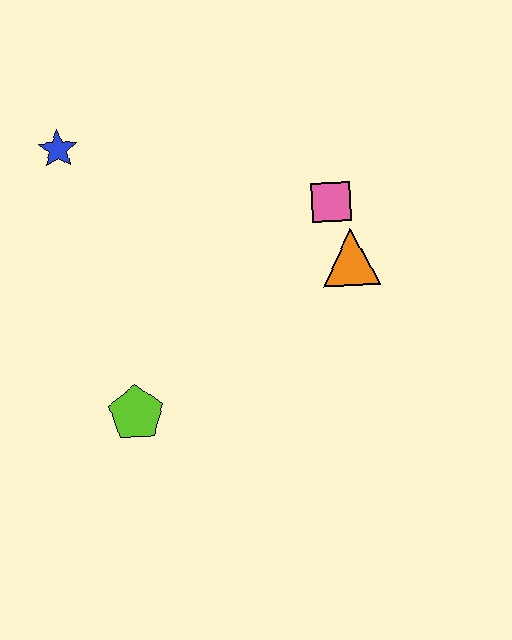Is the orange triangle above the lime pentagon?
Yes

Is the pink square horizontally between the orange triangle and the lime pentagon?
Yes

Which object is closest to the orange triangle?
The pink square is closest to the orange triangle.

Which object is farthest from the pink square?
The lime pentagon is farthest from the pink square.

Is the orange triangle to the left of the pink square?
No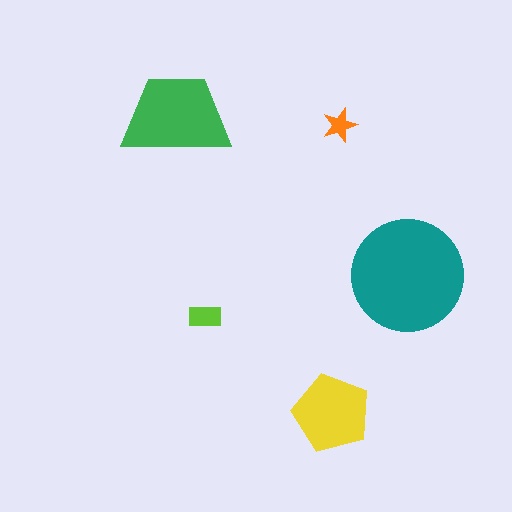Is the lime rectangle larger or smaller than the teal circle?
Smaller.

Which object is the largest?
The teal circle.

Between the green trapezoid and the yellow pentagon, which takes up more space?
The green trapezoid.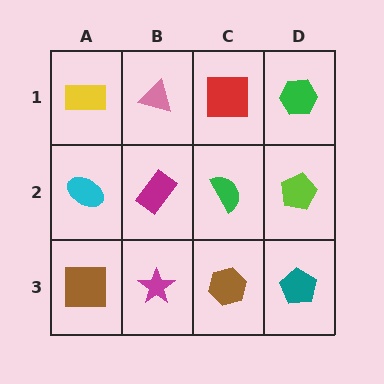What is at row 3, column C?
A brown hexagon.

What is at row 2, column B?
A magenta rectangle.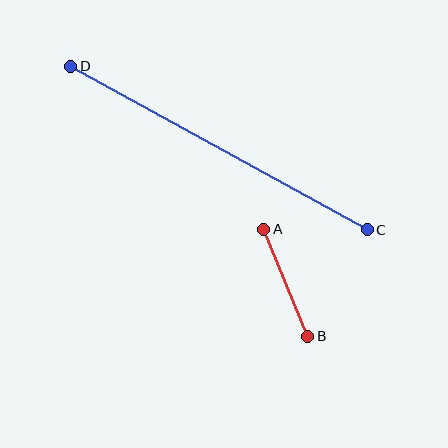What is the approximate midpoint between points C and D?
The midpoint is at approximately (219, 148) pixels.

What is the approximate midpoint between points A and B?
The midpoint is at approximately (286, 283) pixels.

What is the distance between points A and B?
The distance is approximately 116 pixels.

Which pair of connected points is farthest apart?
Points C and D are farthest apart.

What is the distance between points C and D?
The distance is approximately 338 pixels.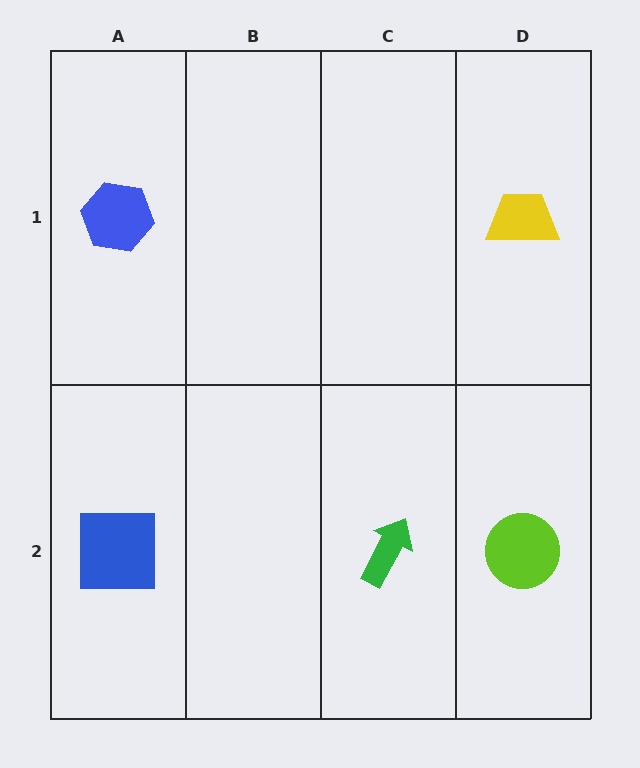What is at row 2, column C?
A green arrow.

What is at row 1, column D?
A yellow trapezoid.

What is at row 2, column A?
A blue square.